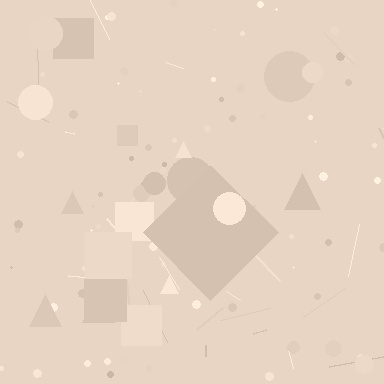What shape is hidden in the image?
A diamond is hidden in the image.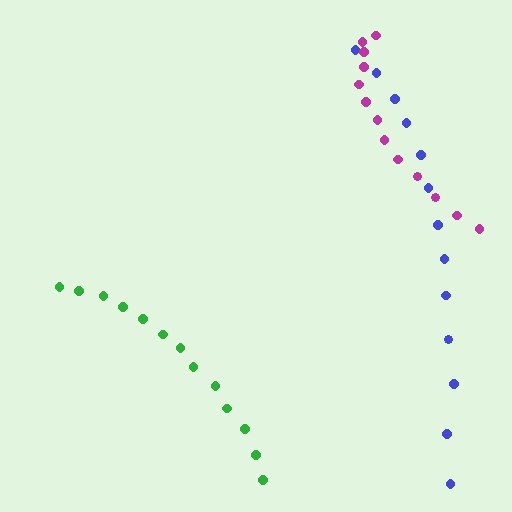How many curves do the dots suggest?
There are 3 distinct paths.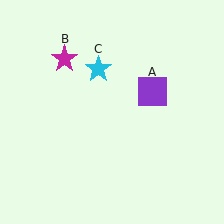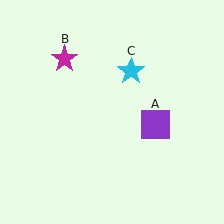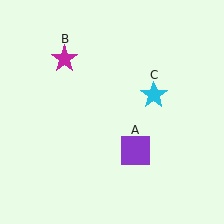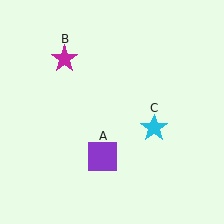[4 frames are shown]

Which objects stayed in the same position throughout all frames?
Magenta star (object B) remained stationary.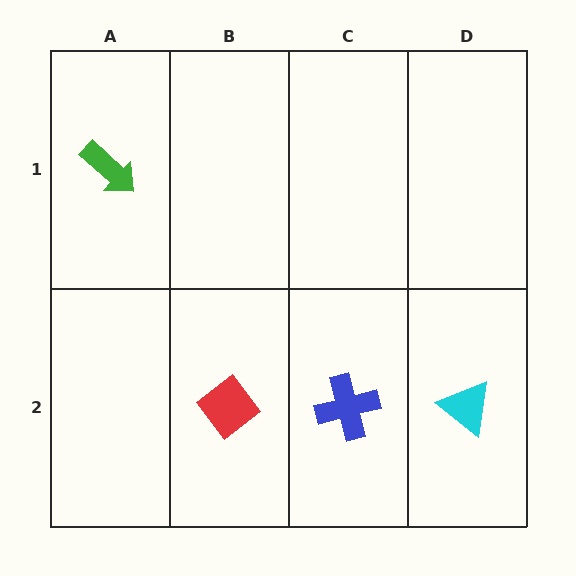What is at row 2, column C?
A blue cross.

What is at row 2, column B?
A red diamond.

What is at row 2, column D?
A cyan triangle.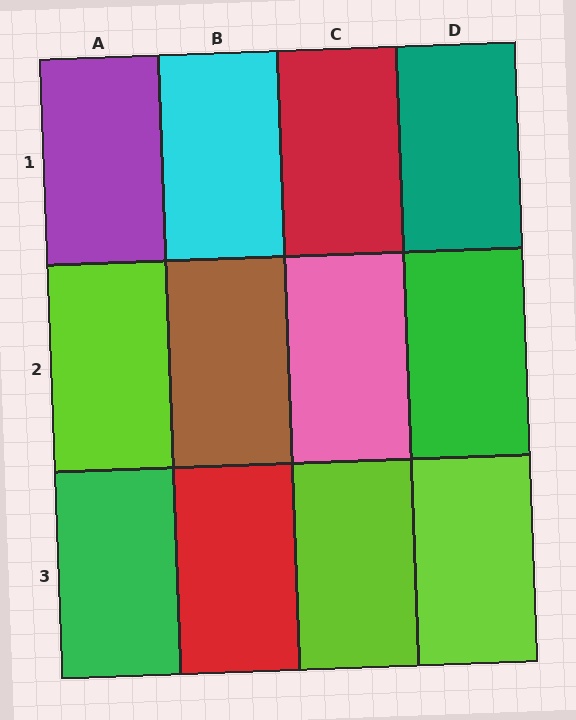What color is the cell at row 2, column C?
Pink.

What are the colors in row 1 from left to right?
Purple, cyan, red, teal.